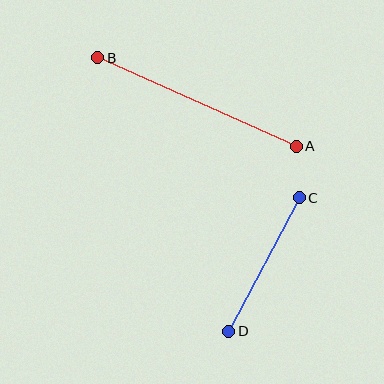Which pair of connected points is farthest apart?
Points A and B are farthest apart.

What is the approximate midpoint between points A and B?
The midpoint is at approximately (197, 102) pixels.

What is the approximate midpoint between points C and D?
The midpoint is at approximately (264, 265) pixels.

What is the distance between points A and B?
The distance is approximately 217 pixels.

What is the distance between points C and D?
The distance is approximately 151 pixels.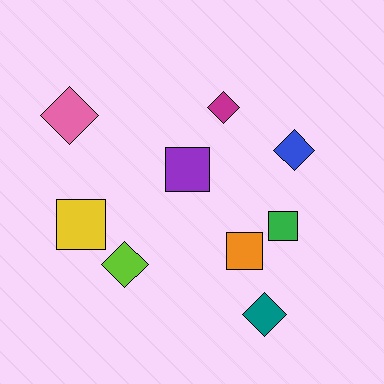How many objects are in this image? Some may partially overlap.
There are 9 objects.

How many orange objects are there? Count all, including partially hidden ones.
There is 1 orange object.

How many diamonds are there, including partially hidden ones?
There are 5 diamonds.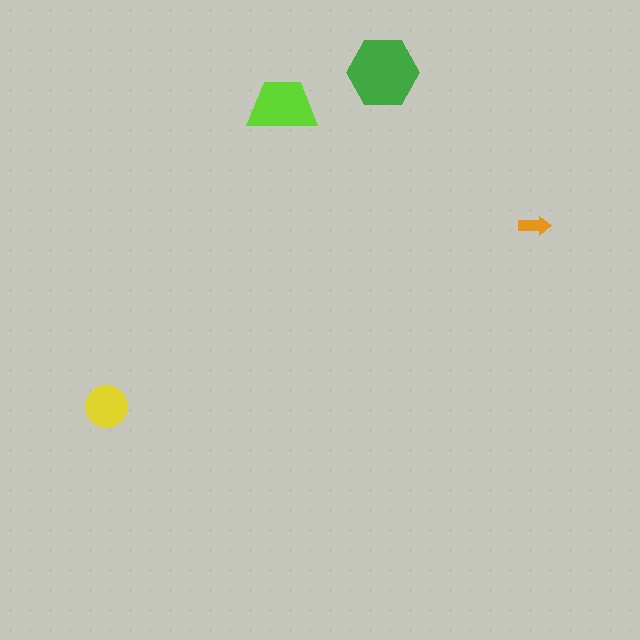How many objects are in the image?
There are 4 objects in the image.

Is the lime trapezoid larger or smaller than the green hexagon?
Smaller.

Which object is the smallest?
The orange arrow.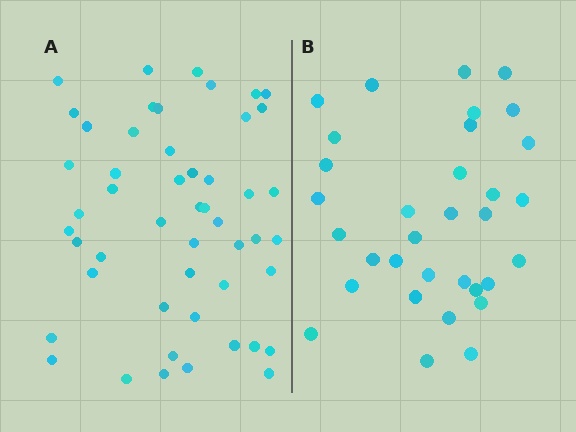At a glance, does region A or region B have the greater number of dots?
Region A (the left region) has more dots.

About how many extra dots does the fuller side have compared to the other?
Region A has approximately 15 more dots than region B.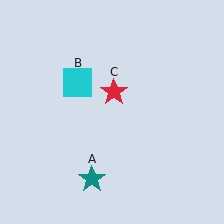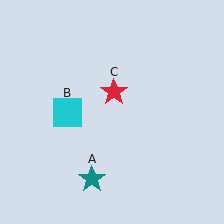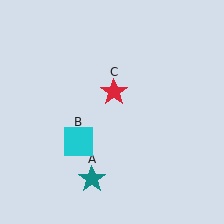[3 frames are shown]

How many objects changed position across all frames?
1 object changed position: cyan square (object B).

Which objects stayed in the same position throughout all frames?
Teal star (object A) and red star (object C) remained stationary.